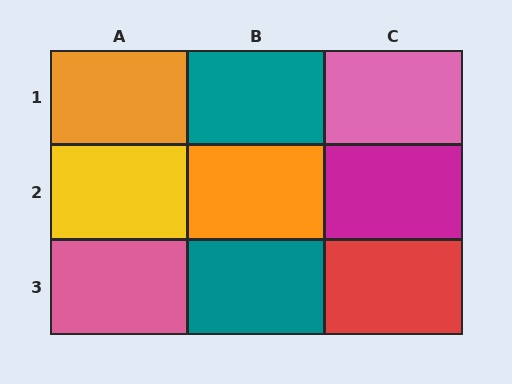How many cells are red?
1 cell is red.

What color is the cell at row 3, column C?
Red.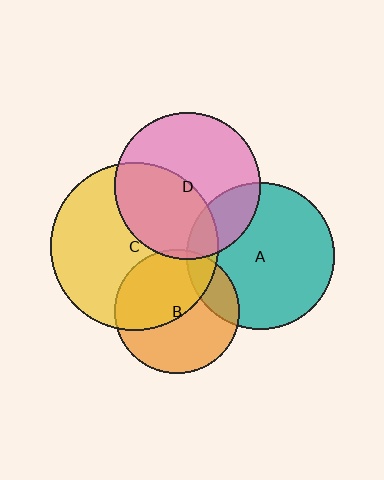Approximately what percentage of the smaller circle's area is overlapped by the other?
Approximately 45%.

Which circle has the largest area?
Circle C (yellow).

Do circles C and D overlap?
Yes.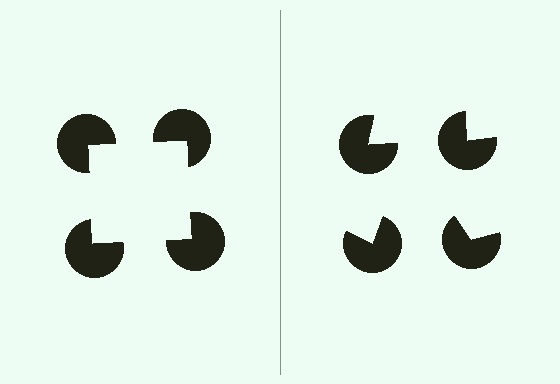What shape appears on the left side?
An illusory square.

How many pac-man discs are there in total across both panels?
8 — 4 on each side.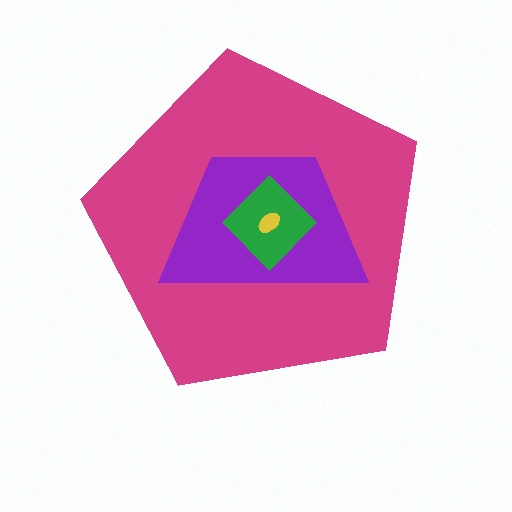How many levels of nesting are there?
4.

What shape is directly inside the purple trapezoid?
The green diamond.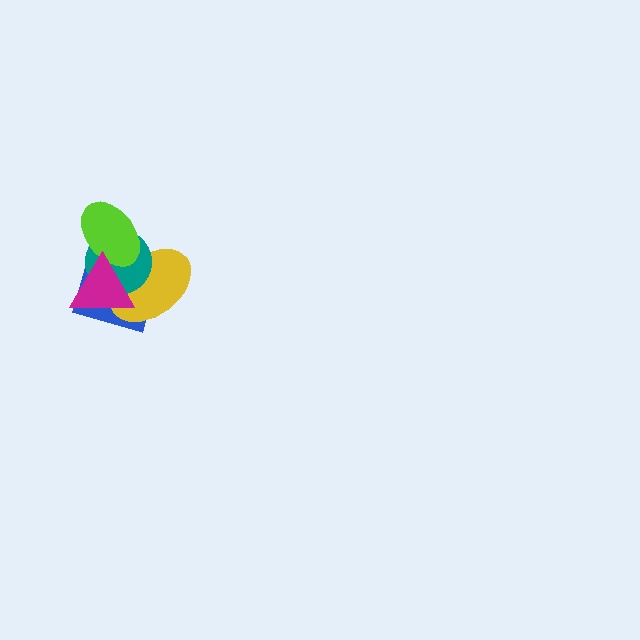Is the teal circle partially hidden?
Yes, it is partially covered by another shape.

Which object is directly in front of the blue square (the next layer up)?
The yellow ellipse is directly in front of the blue square.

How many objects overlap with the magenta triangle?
4 objects overlap with the magenta triangle.